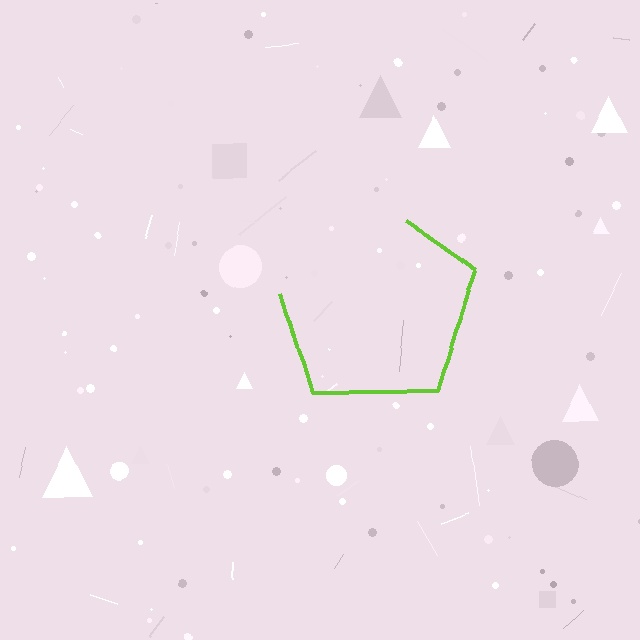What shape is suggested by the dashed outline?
The dashed outline suggests a pentagon.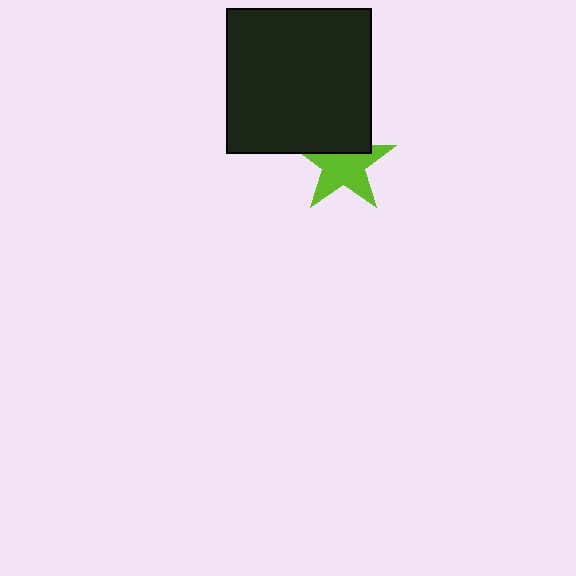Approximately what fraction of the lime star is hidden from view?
Roughly 32% of the lime star is hidden behind the black square.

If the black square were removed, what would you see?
You would see the complete lime star.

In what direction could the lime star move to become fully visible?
The lime star could move down. That would shift it out from behind the black square entirely.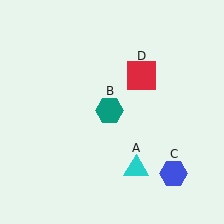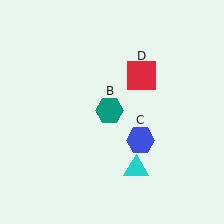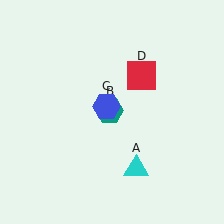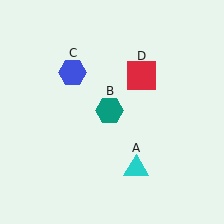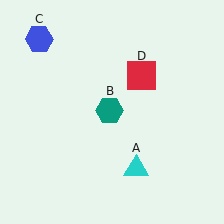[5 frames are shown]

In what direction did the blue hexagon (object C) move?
The blue hexagon (object C) moved up and to the left.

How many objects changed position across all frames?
1 object changed position: blue hexagon (object C).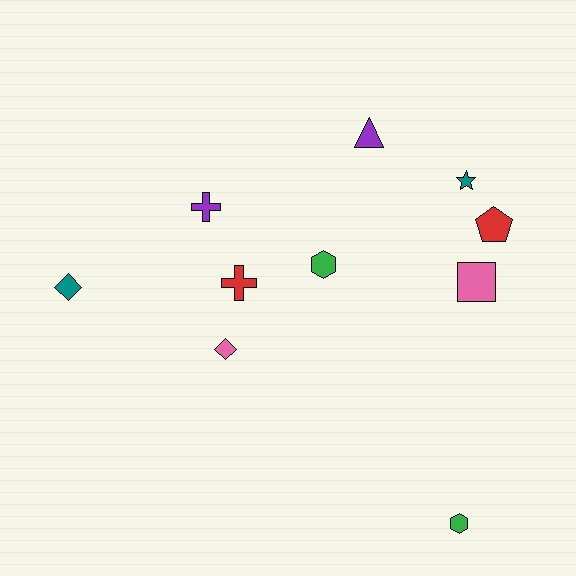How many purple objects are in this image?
There are 2 purple objects.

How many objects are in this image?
There are 10 objects.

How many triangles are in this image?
There is 1 triangle.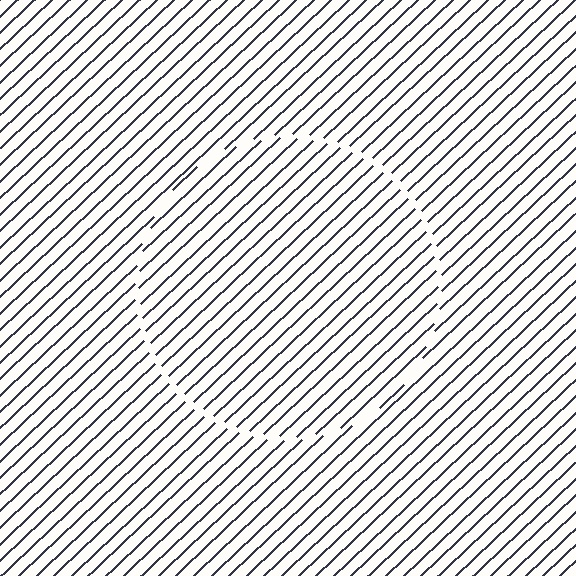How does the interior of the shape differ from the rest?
The interior of the shape contains the same grating, shifted by half a period — the contour is defined by the phase discontinuity where line-ends from the inner and outer gratings abut.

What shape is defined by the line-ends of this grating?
An illusory circle. The interior of the shape contains the same grating, shifted by half a period — the contour is defined by the phase discontinuity where line-ends from the inner and outer gratings abut.